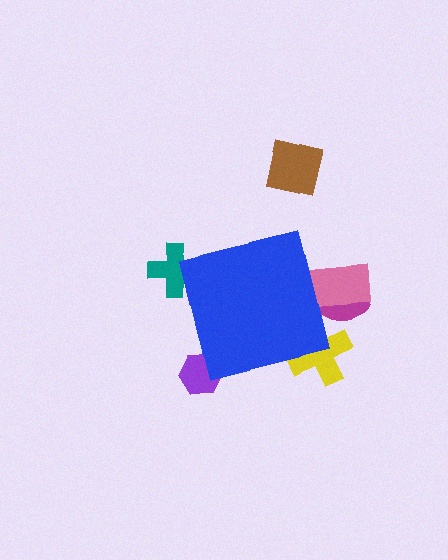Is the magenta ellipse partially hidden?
Yes, the magenta ellipse is partially hidden behind the blue square.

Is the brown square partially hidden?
No, the brown square is fully visible.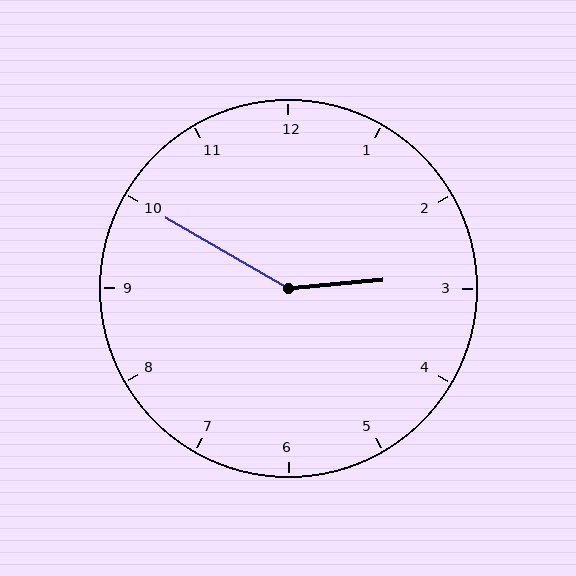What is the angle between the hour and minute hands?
Approximately 145 degrees.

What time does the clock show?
2:50.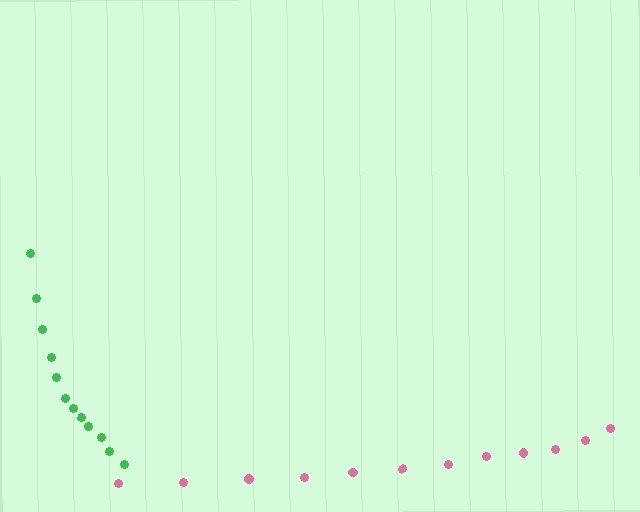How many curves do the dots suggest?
There are 2 distinct paths.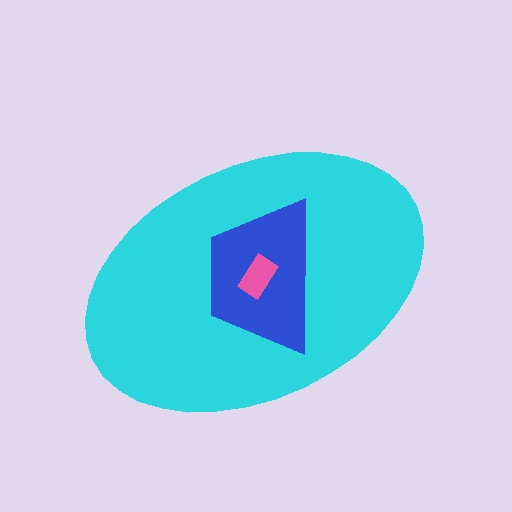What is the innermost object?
The pink rectangle.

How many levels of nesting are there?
3.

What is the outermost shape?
The cyan ellipse.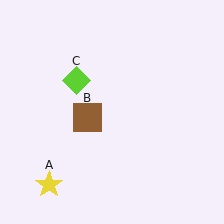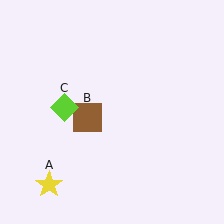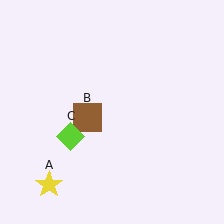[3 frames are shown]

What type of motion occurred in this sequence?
The lime diamond (object C) rotated counterclockwise around the center of the scene.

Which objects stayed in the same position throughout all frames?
Yellow star (object A) and brown square (object B) remained stationary.